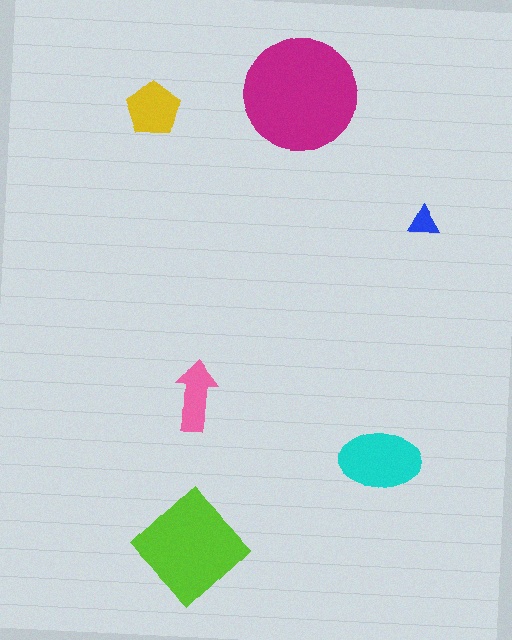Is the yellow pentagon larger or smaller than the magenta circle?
Smaller.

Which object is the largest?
The magenta circle.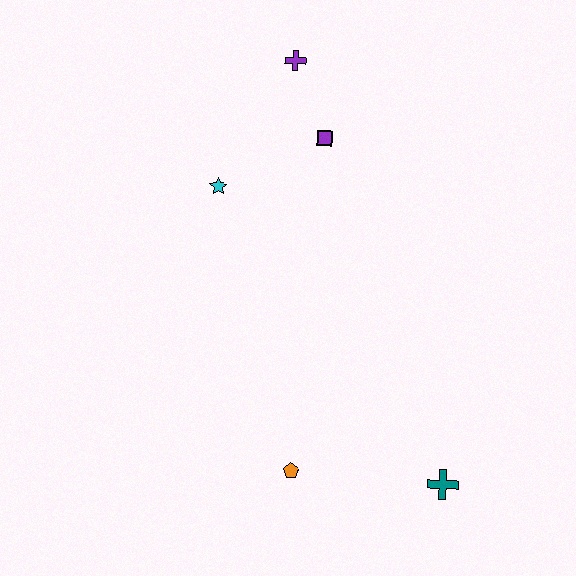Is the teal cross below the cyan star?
Yes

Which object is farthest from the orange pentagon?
The purple cross is farthest from the orange pentagon.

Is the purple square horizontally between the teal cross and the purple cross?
Yes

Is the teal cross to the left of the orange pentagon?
No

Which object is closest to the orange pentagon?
The teal cross is closest to the orange pentagon.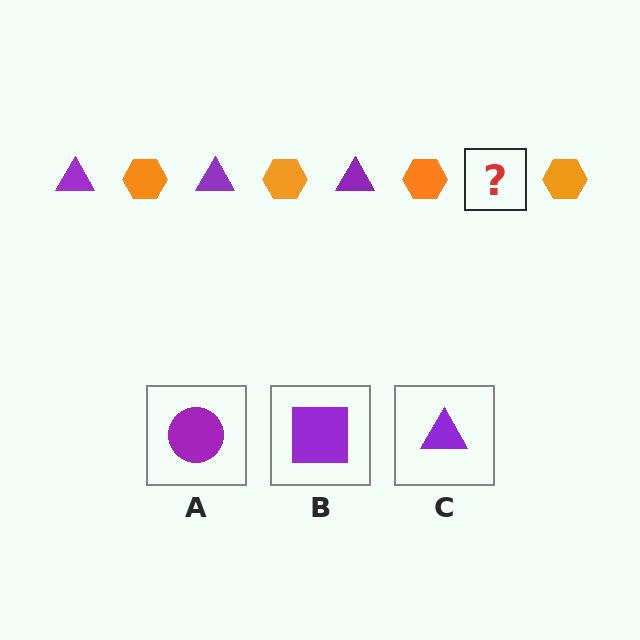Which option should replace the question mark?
Option C.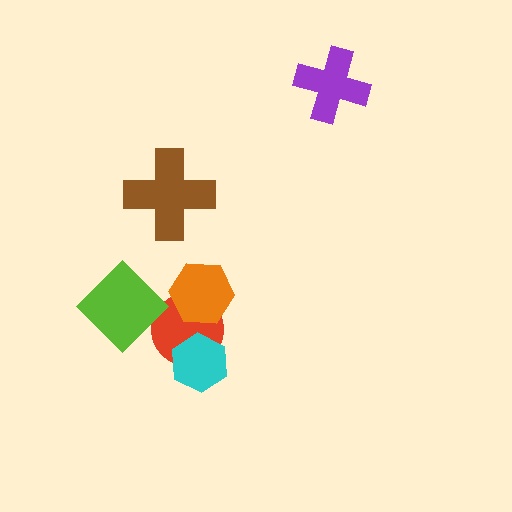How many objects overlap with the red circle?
3 objects overlap with the red circle.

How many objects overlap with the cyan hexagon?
1 object overlaps with the cyan hexagon.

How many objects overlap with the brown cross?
0 objects overlap with the brown cross.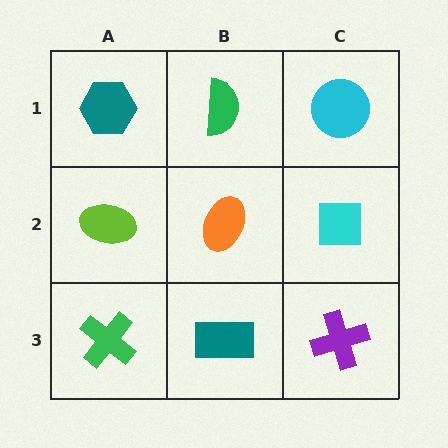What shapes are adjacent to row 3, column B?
An orange ellipse (row 2, column B), a green cross (row 3, column A), a purple cross (row 3, column C).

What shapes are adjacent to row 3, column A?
A lime ellipse (row 2, column A), a teal rectangle (row 3, column B).